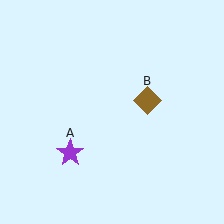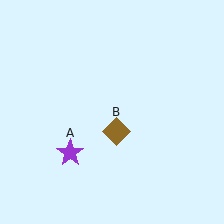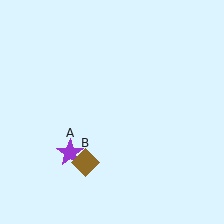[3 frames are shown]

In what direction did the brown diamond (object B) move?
The brown diamond (object B) moved down and to the left.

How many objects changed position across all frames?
1 object changed position: brown diamond (object B).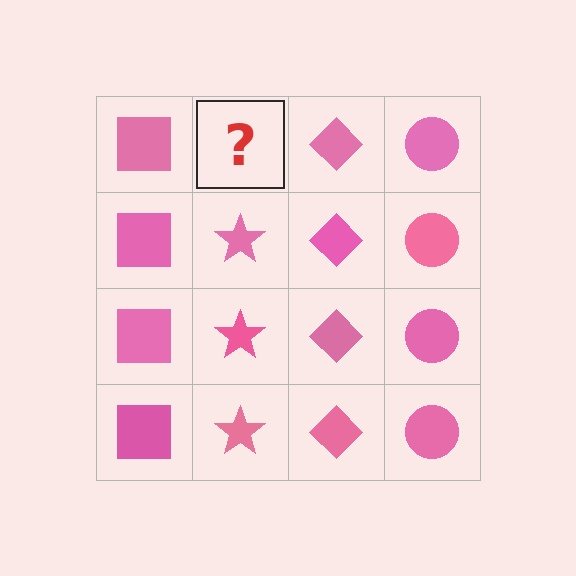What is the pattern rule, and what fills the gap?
The rule is that each column has a consistent shape. The gap should be filled with a pink star.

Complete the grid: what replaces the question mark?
The question mark should be replaced with a pink star.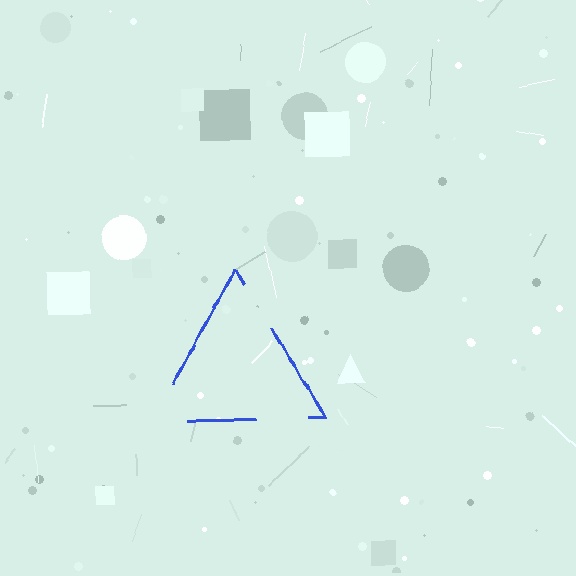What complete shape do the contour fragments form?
The contour fragments form a triangle.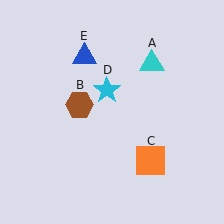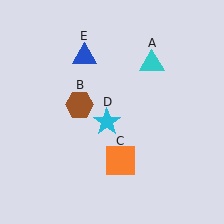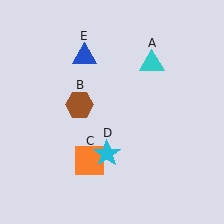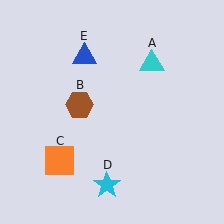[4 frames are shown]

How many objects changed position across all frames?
2 objects changed position: orange square (object C), cyan star (object D).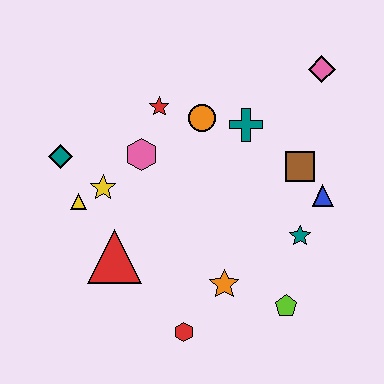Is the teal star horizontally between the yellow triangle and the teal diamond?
No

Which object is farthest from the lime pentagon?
The teal diamond is farthest from the lime pentagon.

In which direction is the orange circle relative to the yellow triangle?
The orange circle is to the right of the yellow triangle.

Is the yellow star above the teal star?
Yes